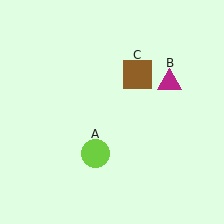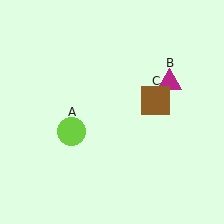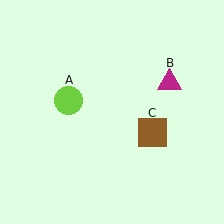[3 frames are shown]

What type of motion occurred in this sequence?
The lime circle (object A), brown square (object C) rotated clockwise around the center of the scene.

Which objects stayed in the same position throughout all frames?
Magenta triangle (object B) remained stationary.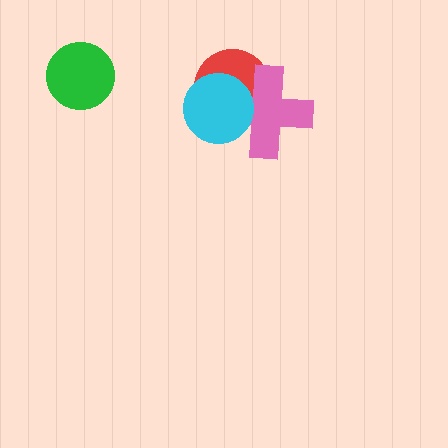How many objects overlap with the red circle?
2 objects overlap with the red circle.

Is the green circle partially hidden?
No, no other shape covers it.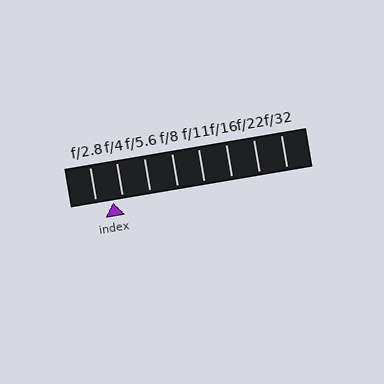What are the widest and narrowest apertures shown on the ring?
The widest aperture shown is f/2.8 and the narrowest is f/32.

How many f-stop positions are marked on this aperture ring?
There are 8 f-stop positions marked.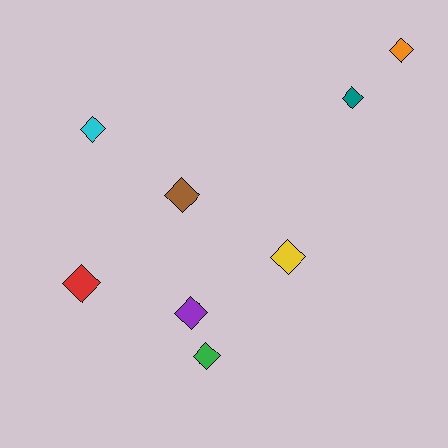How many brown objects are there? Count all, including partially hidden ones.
There is 1 brown object.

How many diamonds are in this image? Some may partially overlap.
There are 8 diamonds.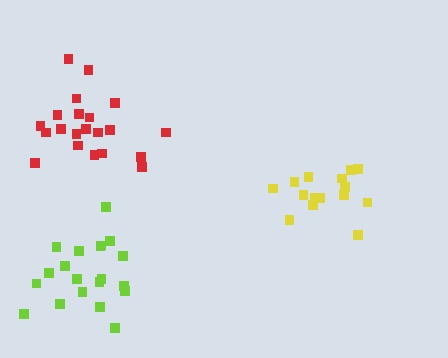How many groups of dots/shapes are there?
There are 3 groups.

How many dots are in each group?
Group 1: 20 dots, Group 2: 21 dots, Group 3: 15 dots (56 total).